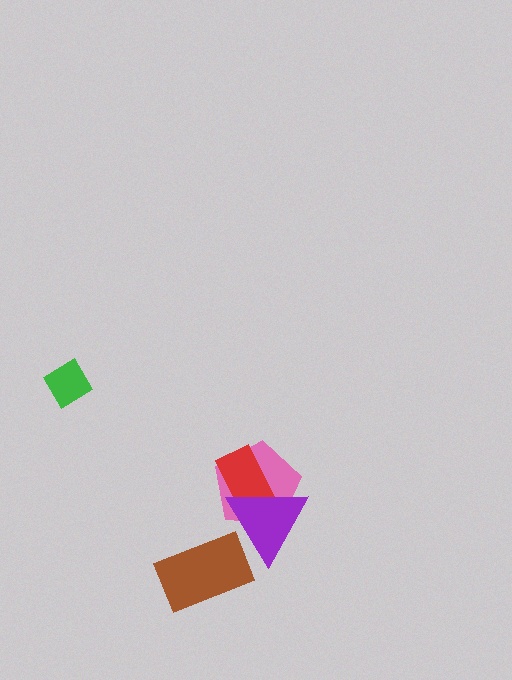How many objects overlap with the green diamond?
0 objects overlap with the green diamond.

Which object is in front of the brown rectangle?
The purple triangle is in front of the brown rectangle.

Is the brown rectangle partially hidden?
Yes, it is partially covered by another shape.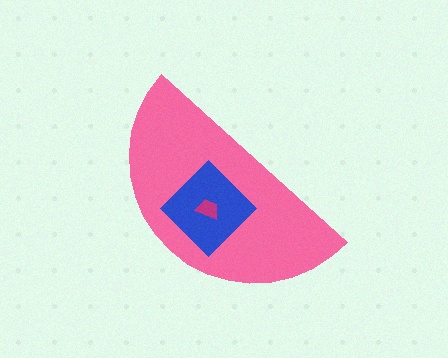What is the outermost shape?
The pink semicircle.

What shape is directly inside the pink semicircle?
The blue diamond.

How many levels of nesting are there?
3.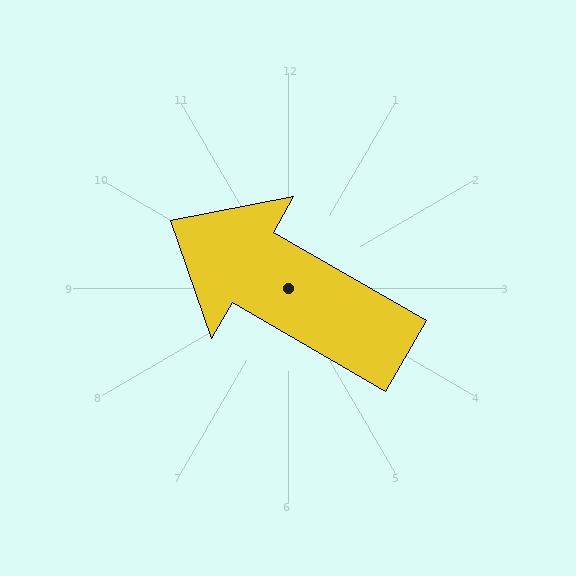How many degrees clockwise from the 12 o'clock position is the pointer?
Approximately 300 degrees.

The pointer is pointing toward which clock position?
Roughly 10 o'clock.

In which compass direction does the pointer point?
Northwest.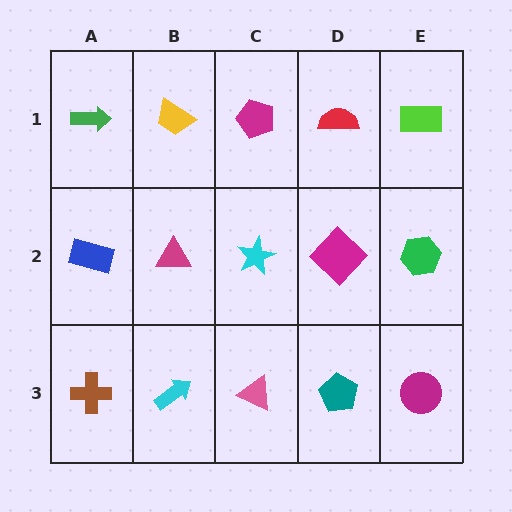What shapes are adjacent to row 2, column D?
A red semicircle (row 1, column D), a teal pentagon (row 3, column D), a cyan star (row 2, column C), a green hexagon (row 2, column E).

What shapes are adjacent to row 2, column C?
A magenta pentagon (row 1, column C), a pink triangle (row 3, column C), a magenta triangle (row 2, column B), a magenta diamond (row 2, column D).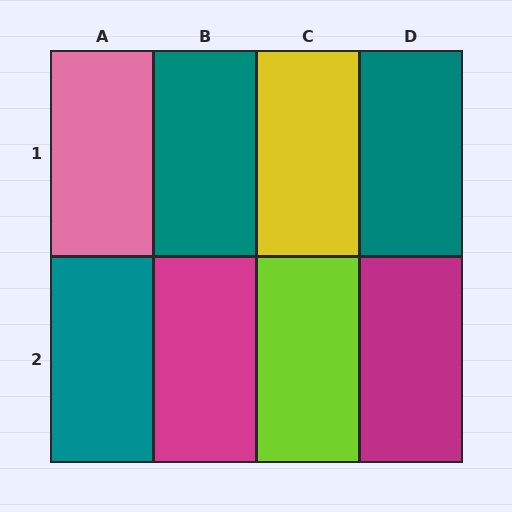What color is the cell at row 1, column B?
Teal.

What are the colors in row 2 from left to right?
Teal, magenta, lime, magenta.